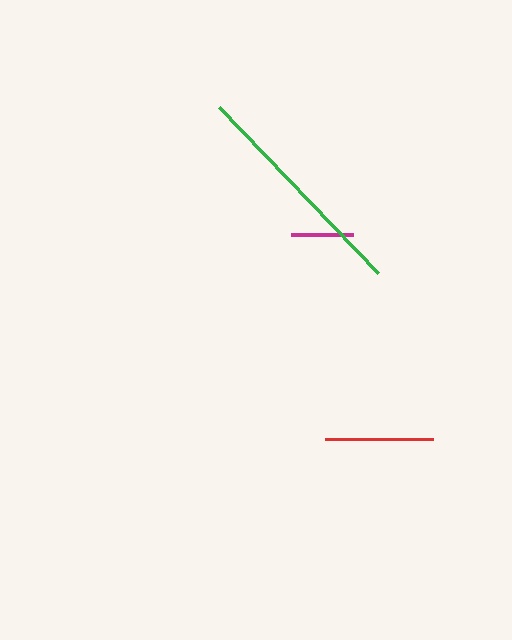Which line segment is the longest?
The green line is the longest at approximately 230 pixels.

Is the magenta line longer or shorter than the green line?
The green line is longer than the magenta line.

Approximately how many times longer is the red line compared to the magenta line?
The red line is approximately 1.7 times the length of the magenta line.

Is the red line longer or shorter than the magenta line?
The red line is longer than the magenta line.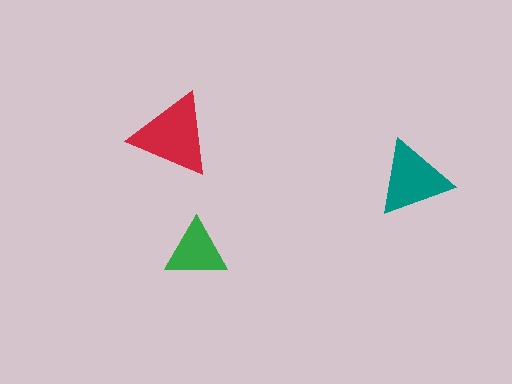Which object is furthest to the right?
The teal triangle is rightmost.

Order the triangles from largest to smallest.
the red one, the teal one, the green one.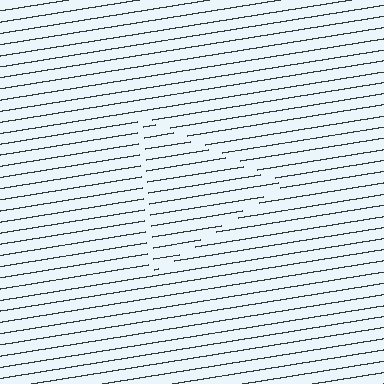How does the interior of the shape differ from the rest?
The interior of the shape contains the same grating, shifted by half a period — the contour is defined by the phase discontinuity where line-ends from the inner and outer gratings abut.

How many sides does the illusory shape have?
3 sides — the line-ends trace a triangle.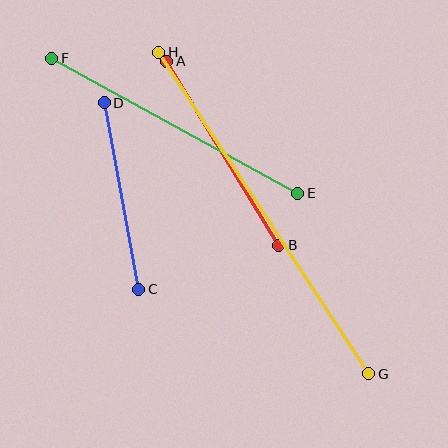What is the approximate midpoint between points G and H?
The midpoint is at approximately (264, 213) pixels.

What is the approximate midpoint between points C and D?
The midpoint is at approximately (122, 196) pixels.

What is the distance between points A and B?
The distance is approximately 215 pixels.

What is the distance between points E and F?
The distance is approximately 281 pixels.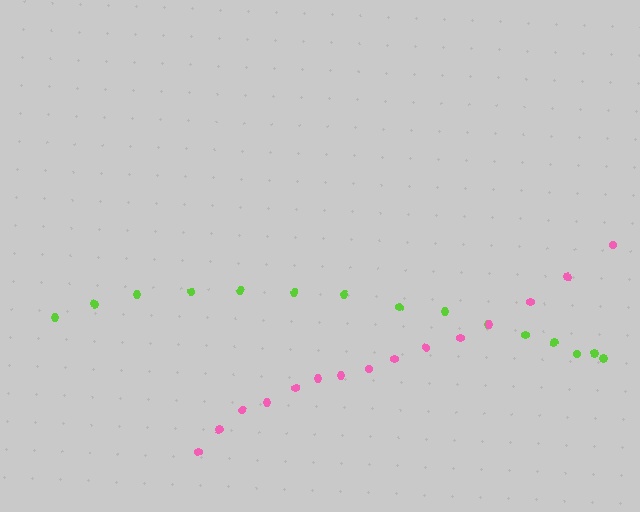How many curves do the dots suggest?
There are 2 distinct paths.